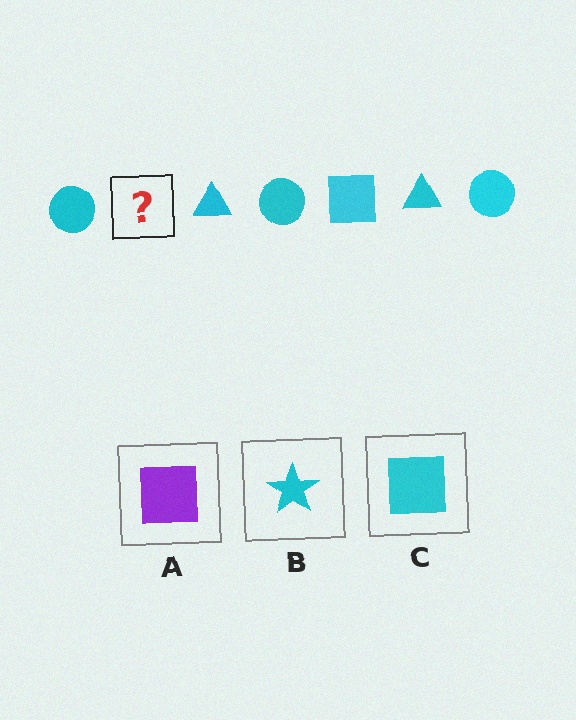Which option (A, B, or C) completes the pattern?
C.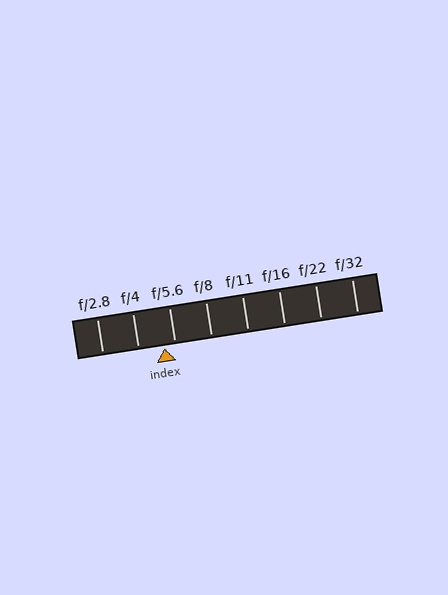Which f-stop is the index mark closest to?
The index mark is closest to f/5.6.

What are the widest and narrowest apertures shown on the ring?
The widest aperture shown is f/2.8 and the narrowest is f/32.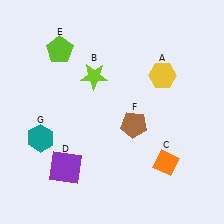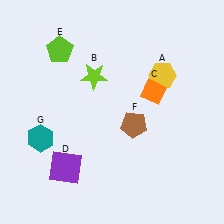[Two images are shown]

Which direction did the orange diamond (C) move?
The orange diamond (C) moved up.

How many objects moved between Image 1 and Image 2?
1 object moved between the two images.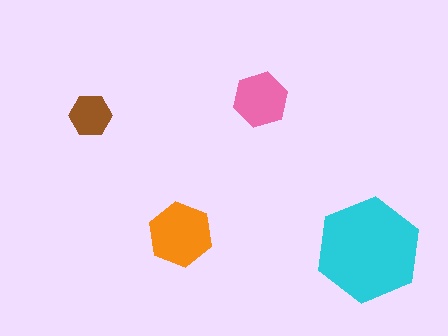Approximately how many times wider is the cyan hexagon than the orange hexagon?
About 1.5 times wider.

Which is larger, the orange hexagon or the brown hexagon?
The orange one.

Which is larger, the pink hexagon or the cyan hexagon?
The cyan one.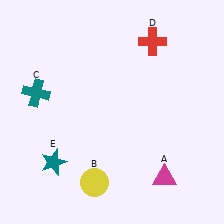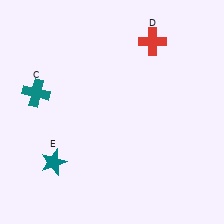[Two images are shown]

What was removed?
The yellow circle (B), the magenta triangle (A) were removed in Image 2.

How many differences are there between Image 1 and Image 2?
There are 2 differences between the two images.